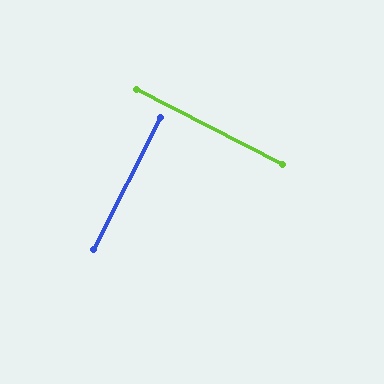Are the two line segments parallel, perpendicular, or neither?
Perpendicular — they meet at approximately 90°.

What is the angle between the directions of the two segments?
Approximately 90 degrees.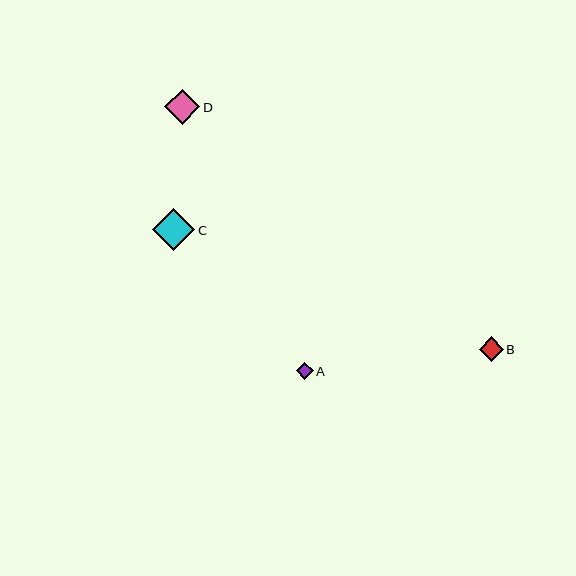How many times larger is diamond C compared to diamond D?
Diamond C is approximately 1.2 times the size of diamond D.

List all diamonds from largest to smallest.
From largest to smallest: C, D, B, A.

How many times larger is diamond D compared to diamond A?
Diamond D is approximately 2.1 times the size of diamond A.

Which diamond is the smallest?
Diamond A is the smallest with a size of approximately 17 pixels.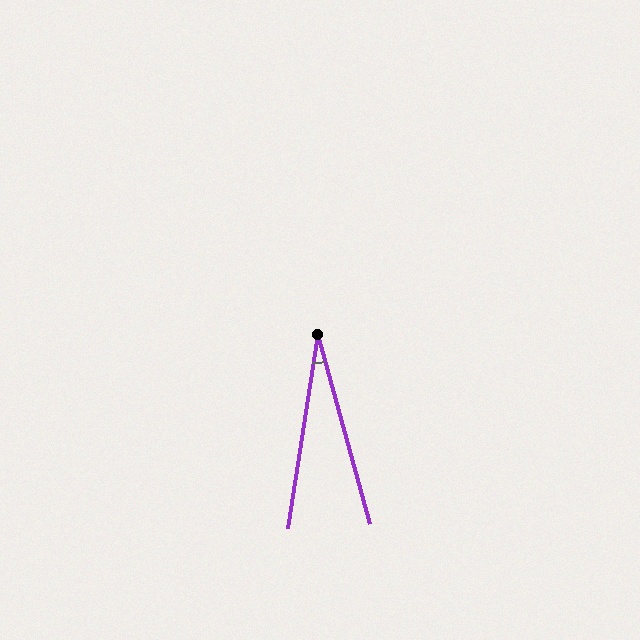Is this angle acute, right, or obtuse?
It is acute.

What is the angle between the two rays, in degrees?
Approximately 24 degrees.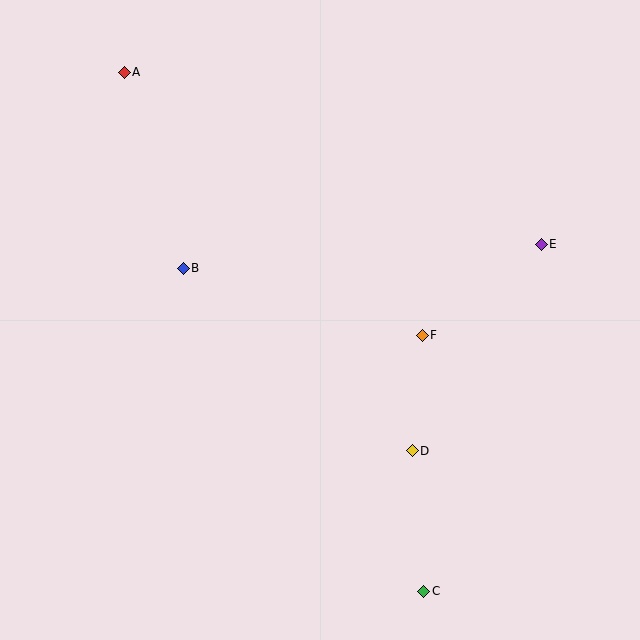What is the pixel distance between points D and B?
The distance between D and B is 293 pixels.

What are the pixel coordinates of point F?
Point F is at (422, 335).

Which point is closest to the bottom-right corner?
Point C is closest to the bottom-right corner.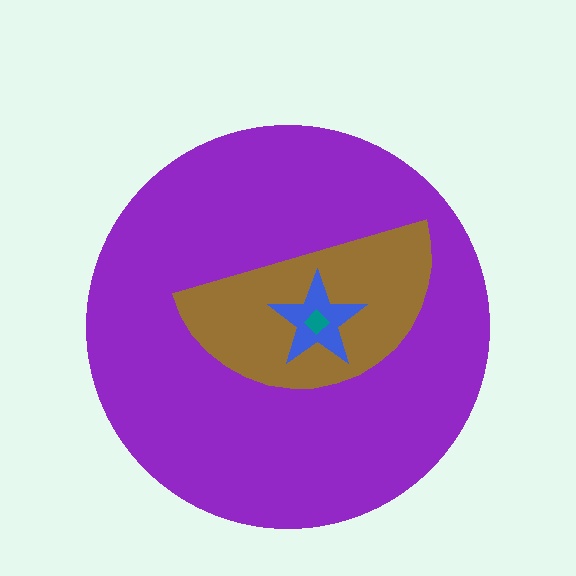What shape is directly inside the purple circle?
The brown semicircle.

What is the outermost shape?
The purple circle.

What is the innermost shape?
The teal diamond.